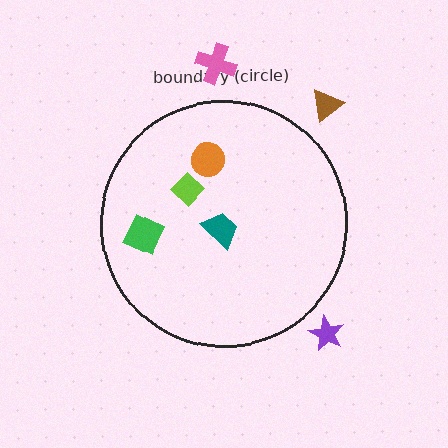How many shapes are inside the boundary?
4 inside, 3 outside.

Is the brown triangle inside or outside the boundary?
Outside.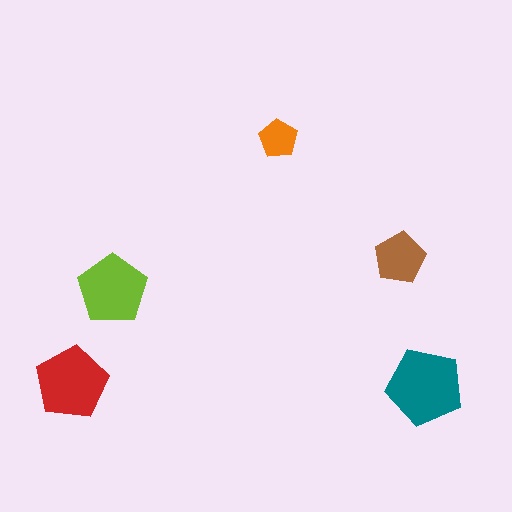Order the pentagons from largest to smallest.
the teal one, the red one, the lime one, the brown one, the orange one.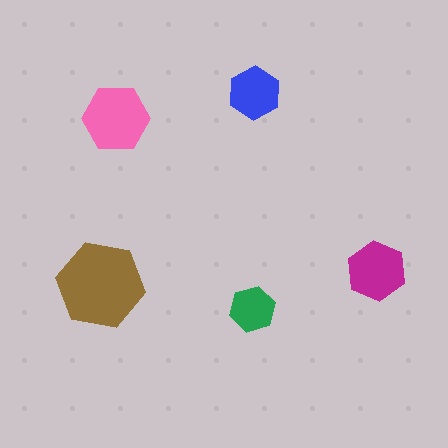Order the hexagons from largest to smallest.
the brown one, the pink one, the magenta one, the blue one, the green one.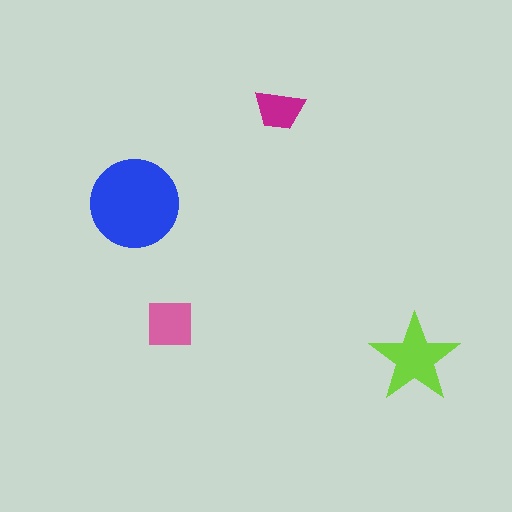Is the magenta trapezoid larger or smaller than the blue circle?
Smaller.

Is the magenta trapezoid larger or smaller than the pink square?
Smaller.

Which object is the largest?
The blue circle.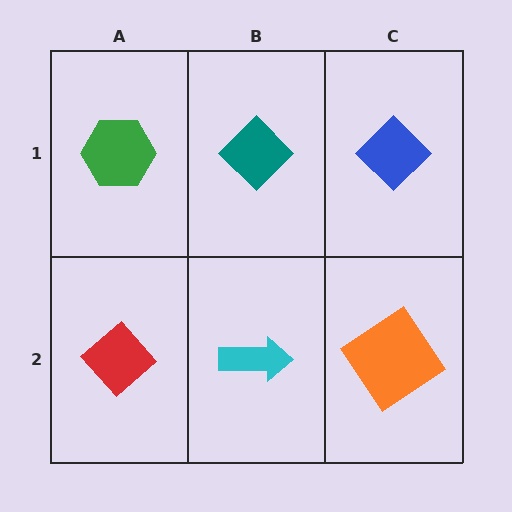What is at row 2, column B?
A cyan arrow.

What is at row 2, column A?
A red diamond.